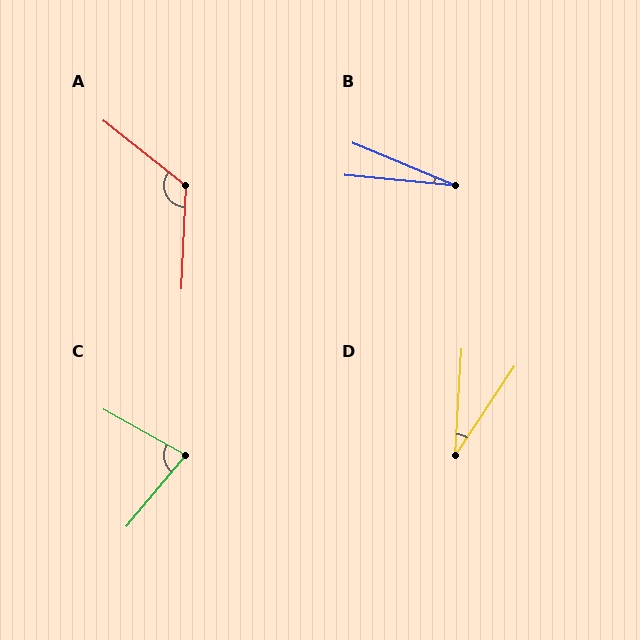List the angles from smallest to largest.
B (17°), D (30°), C (79°), A (126°).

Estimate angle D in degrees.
Approximately 30 degrees.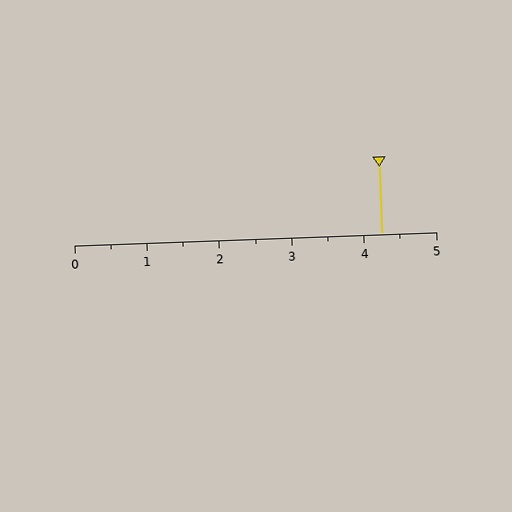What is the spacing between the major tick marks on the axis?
The major ticks are spaced 1 apart.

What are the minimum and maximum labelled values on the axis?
The axis runs from 0 to 5.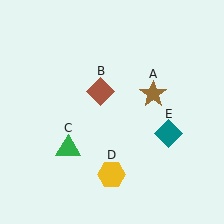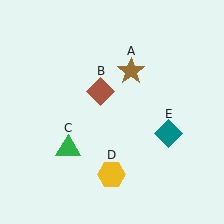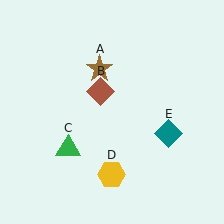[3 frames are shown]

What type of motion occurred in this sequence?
The brown star (object A) rotated counterclockwise around the center of the scene.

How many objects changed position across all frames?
1 object changed position: brown star (object A).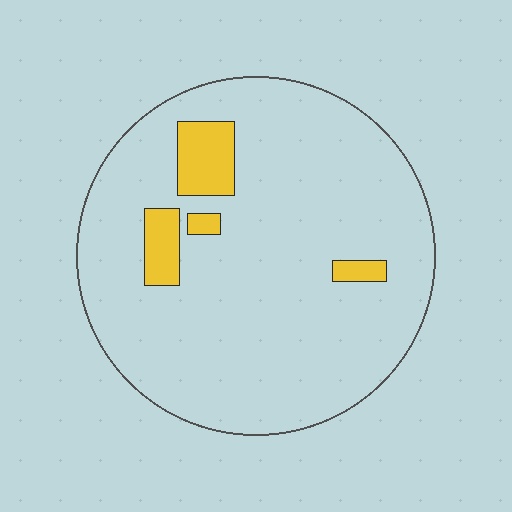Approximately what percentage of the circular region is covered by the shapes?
Approximately 10%.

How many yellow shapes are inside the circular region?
4.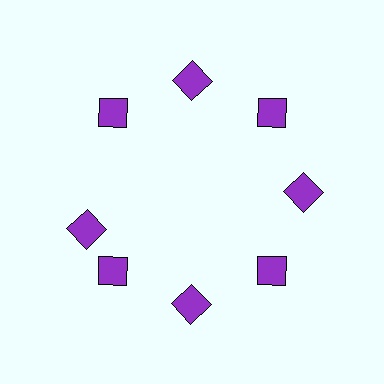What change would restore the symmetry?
The symmetry would be restored by rotating it back into even spacing with its neighbors so that all 8 diamonds sit at equal angles and equal distance from the center.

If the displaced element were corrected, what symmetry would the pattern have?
It would have 8-fold rotational symmetry — the pattern would map onto itself every 45 degrees.